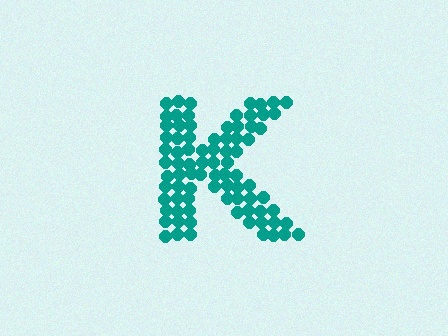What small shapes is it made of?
It is made of small circles.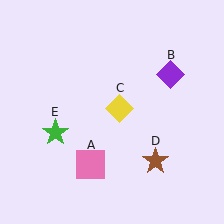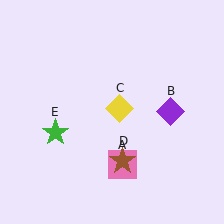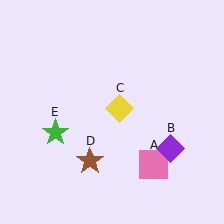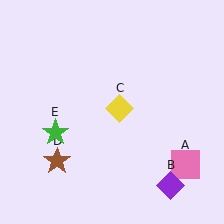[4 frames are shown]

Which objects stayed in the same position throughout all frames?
Yellow diamond (object C) and green star (object E) remained stationary.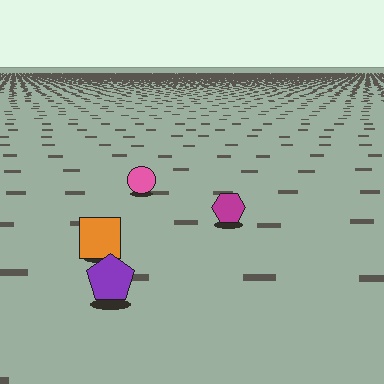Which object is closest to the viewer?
The purple pentagon is closest. The texture marks near it are larger and more spread out.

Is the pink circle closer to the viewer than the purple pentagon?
No. The purple pentagon is closer — you can tell from the texture gradient: the ground texture is coarser near it.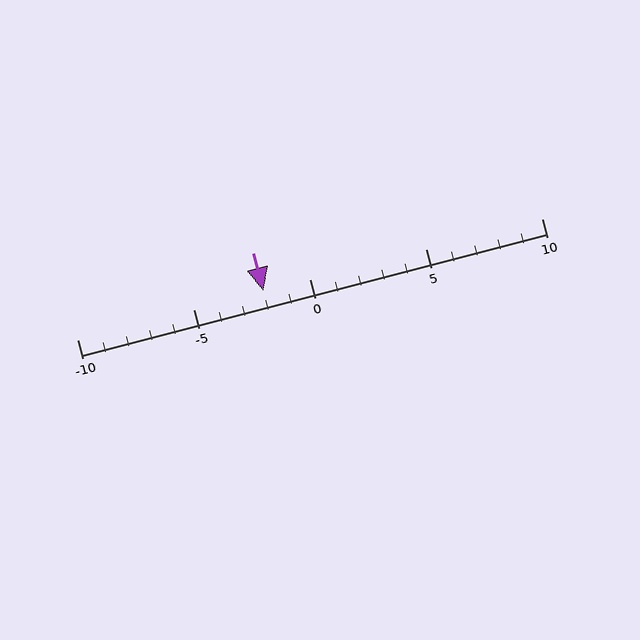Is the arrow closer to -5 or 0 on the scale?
The arrow is closer to 0.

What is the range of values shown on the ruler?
The ruler shows values from -10 to 10.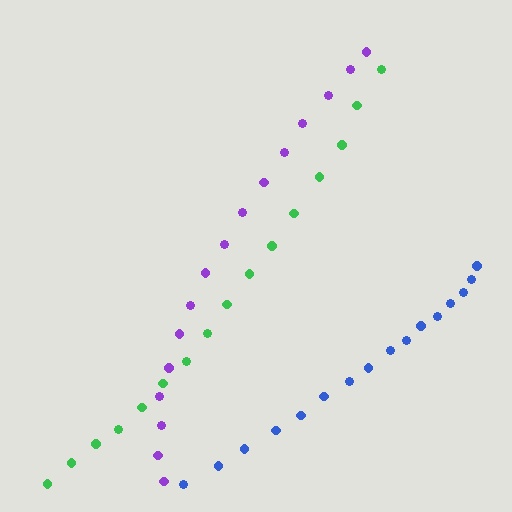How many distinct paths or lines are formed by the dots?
There are 3 distinct paths.